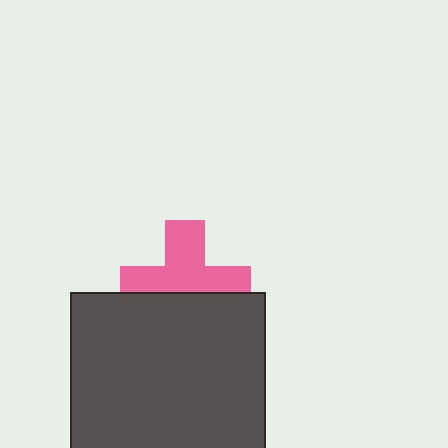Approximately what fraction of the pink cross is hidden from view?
Roughly 41% of the pink cross is hidden behind the dark gray square.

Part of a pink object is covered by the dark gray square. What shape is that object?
It is a cross.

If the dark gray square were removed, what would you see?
You would see the complete pink cross.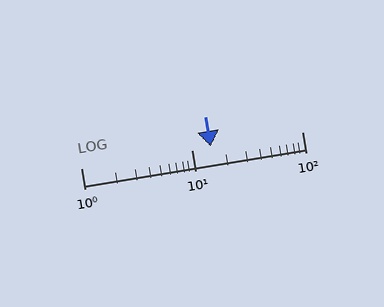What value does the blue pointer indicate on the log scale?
The pointer indicates approximately 15.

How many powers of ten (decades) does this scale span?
The scale spans 2 decades, from 1 to 100.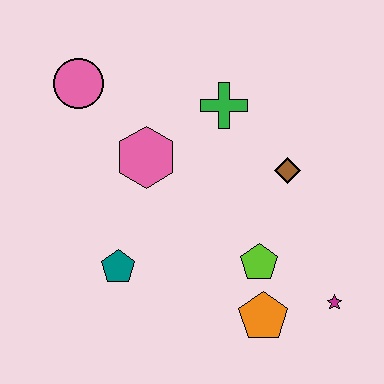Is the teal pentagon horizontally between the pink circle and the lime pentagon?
Yes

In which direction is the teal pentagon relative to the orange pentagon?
The teal pentagon is to the left of the orange pentagon.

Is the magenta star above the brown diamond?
No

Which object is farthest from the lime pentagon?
The pink circle is farthest from the lime pentagon.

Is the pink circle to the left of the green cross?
Yes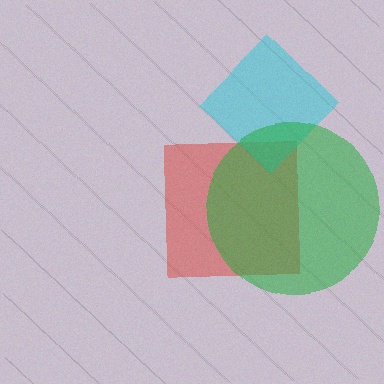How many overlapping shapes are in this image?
There are 3 overlapping shapes in the image.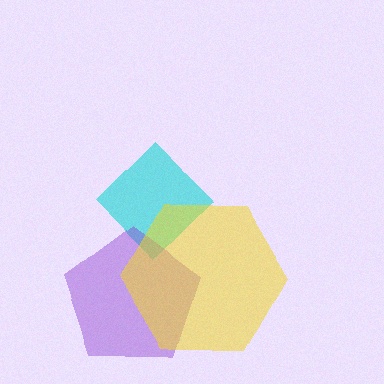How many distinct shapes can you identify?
There are 3 distinct shapes: a cyan diamond, a purple pentagon, a yellow hexagon.